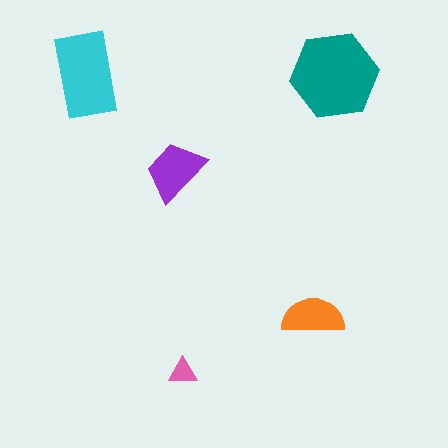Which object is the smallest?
The pink triangle.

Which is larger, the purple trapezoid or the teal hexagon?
The teal hexagon.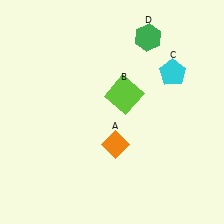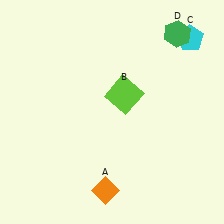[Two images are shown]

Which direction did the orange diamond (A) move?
The orange diamond (A) moved down.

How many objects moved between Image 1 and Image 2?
3 objects moved between the two images.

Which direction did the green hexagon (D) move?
The green hexagon (D) moved right.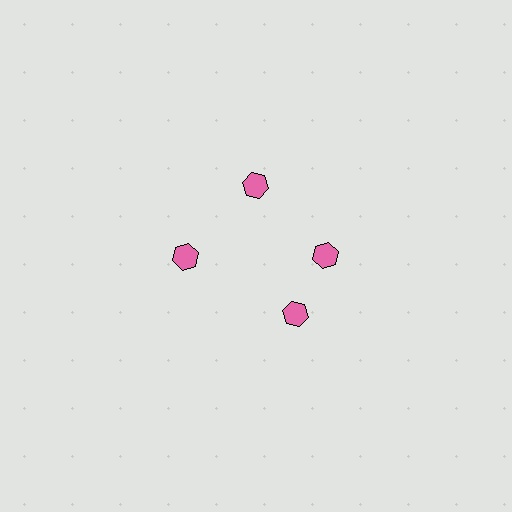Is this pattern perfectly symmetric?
No. The 4 pink hexagons are arranged in a ring, but one element near the 6 o'clock position is rotated out of alignment along the ring, breaking the 4-fold rotational symmetry.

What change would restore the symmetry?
The symmetry would be restored by rotating it back into even spacing with its neighbors so that all 4 hexagons sit at equal angles and equal distance from the center.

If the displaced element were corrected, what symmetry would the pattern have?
It would have 4-fold rotational symmetry — the pattern would map onto itself every 90 degrees.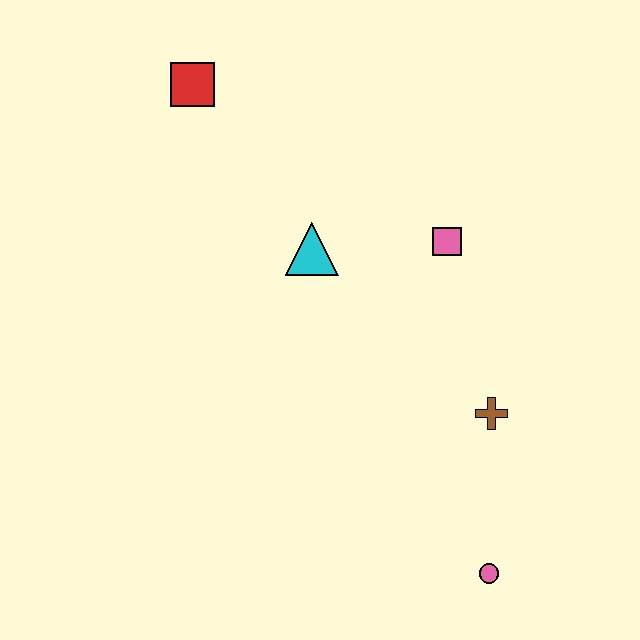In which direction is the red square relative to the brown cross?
The red square is above the brown cross.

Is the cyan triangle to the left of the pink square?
Yes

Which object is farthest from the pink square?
The pink circle is farthest from the pink square.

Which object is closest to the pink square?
The cyan triangle is closest to the pink square.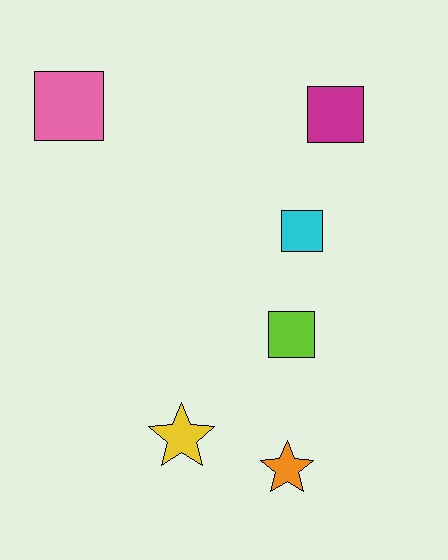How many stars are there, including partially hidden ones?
There are 2 stars.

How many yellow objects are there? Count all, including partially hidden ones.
There is 1 yellow object.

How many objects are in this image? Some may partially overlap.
There are 6 objects.